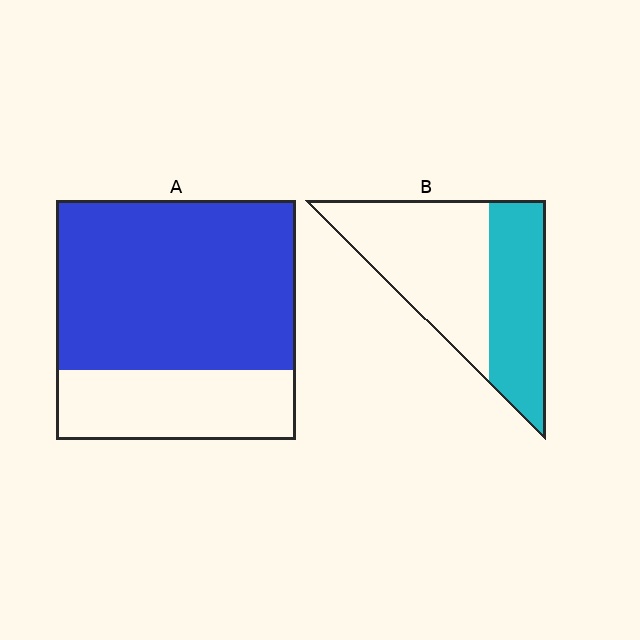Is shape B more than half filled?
No.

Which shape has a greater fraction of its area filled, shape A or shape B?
Shape A.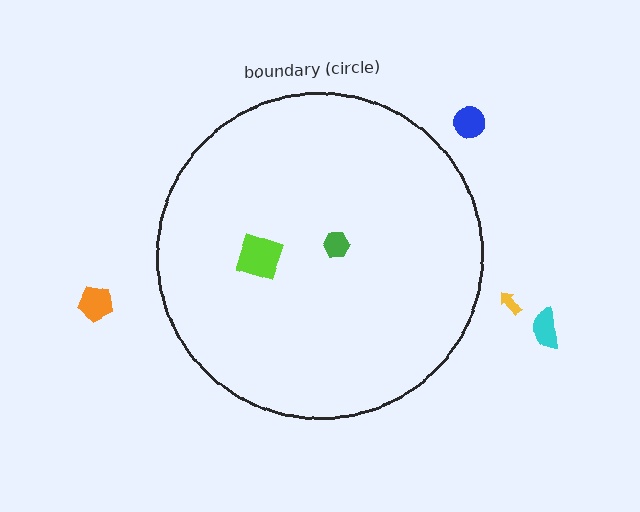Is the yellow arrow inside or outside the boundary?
Outside.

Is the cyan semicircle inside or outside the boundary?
Outside.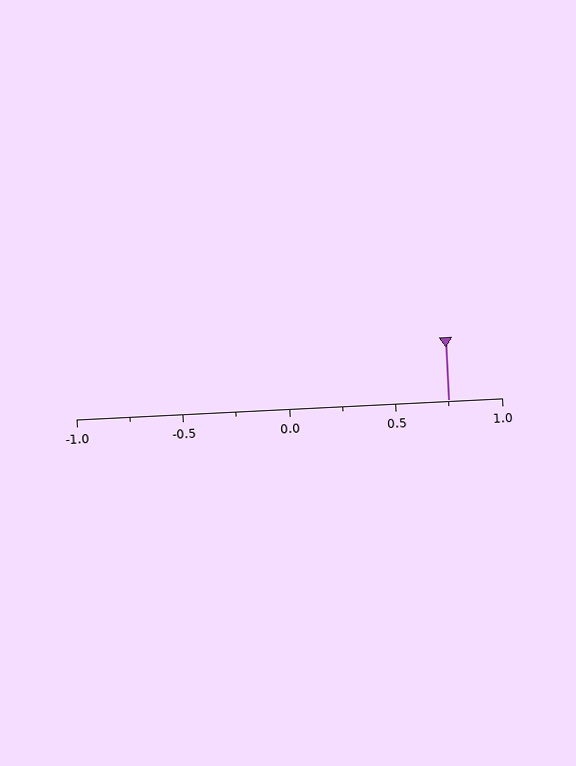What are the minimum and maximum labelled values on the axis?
The axis runs from -1.0 to 1.0.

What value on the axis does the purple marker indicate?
The marker indicates approximately 0.75.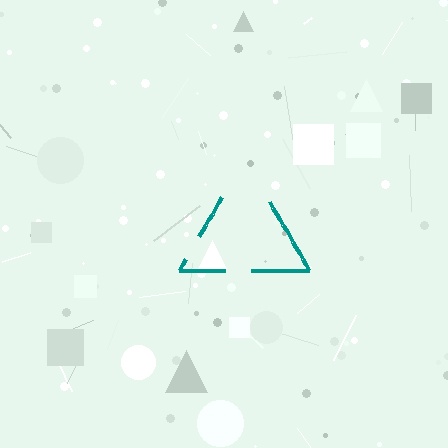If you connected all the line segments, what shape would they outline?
They would outline a triangle.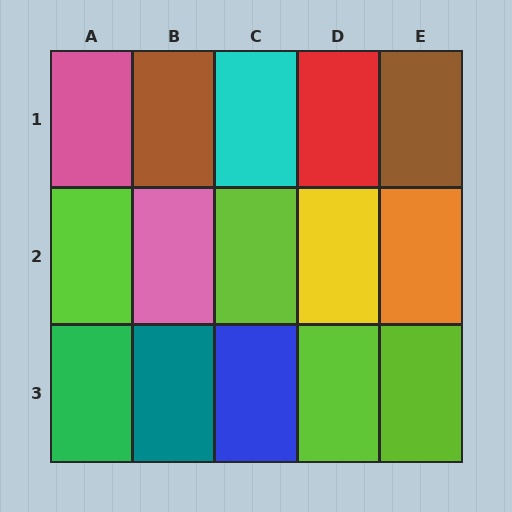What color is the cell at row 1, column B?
Brown.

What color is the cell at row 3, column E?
Lime.